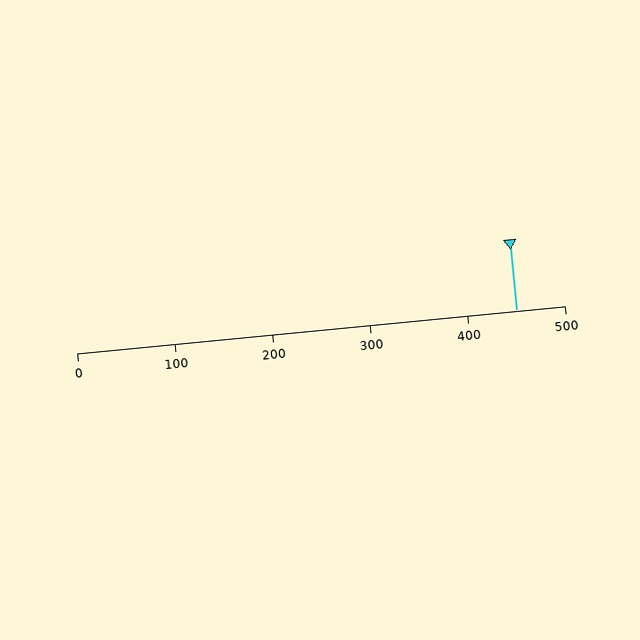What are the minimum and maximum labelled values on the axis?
The axis runs from 0 to 500.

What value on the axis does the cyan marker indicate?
The marker indicates approximately 450.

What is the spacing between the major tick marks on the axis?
The major ticks are spaced 100 apart.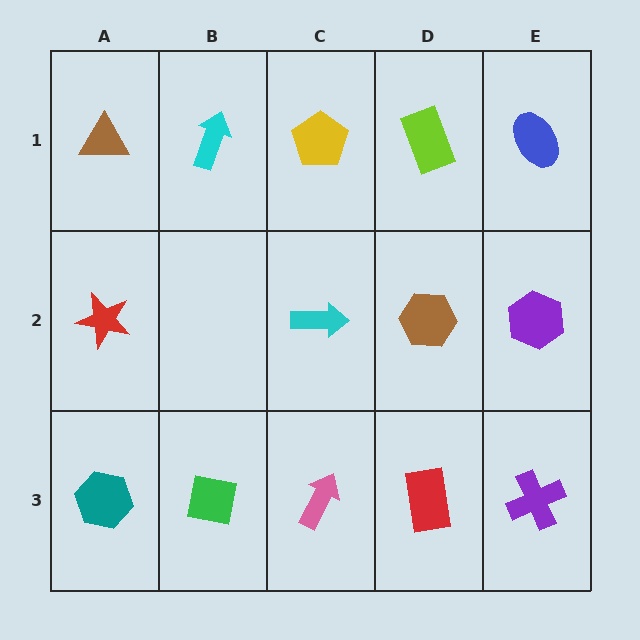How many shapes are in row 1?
5 shapes.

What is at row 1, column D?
A lime rectangle.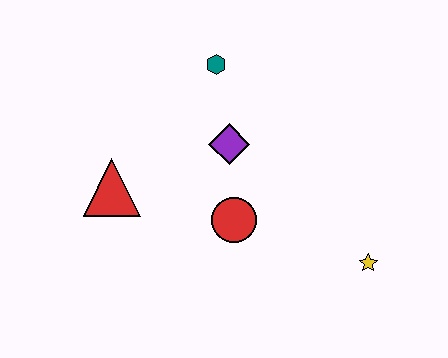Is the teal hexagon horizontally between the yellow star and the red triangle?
Yes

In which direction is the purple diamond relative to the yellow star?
The purple diamond is to the left of the yellow star.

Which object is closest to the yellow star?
The red circle is closest to the yellow star.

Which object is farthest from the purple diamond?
The yellow star is farthest from the purple diamond.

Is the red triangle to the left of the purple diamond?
Yes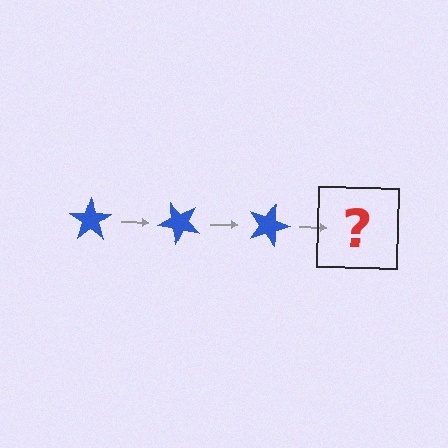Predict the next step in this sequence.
The next step is a blue star rotated 135 degrees.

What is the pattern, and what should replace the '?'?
The pattern is that the star rotates 45 degrees each step. The '?' should be a blue star rotated 135 degrees.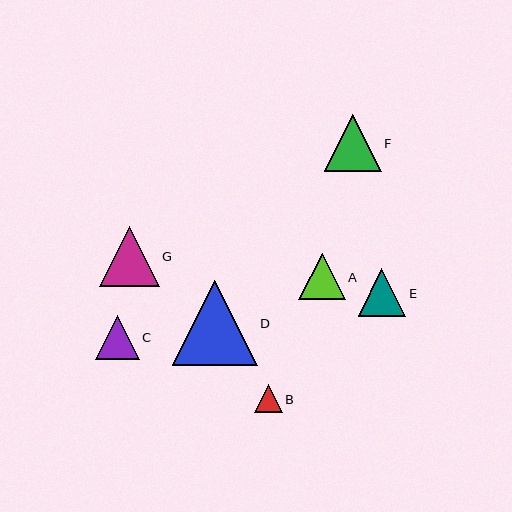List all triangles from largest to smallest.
From largest to smallest: D, G, F, E, A, C, B.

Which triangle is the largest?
Triangle D is the largest with a size of approximately 85 pixels.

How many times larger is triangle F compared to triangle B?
Triangle F is approximately 2.0 times the size of triangle B.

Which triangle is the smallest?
Triangle B is the smallest with a size of approximately 28 pixels.